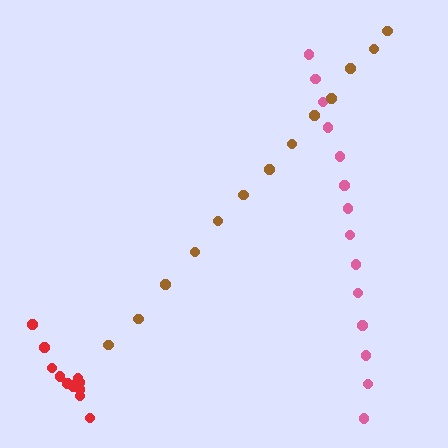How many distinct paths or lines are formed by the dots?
There are 3 distinct paths.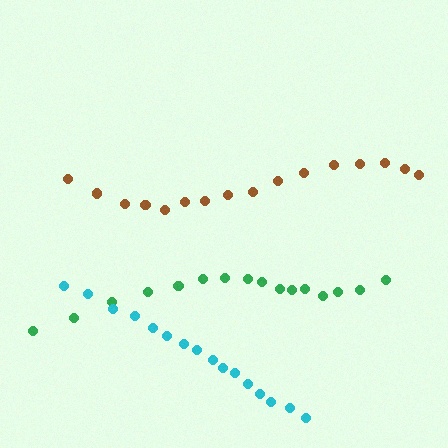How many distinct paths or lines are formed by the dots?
There are 3 distinct paths.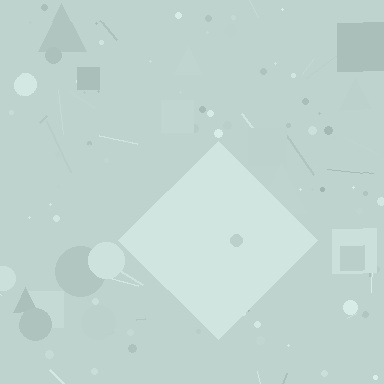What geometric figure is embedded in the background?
A diamond is embedded in the background.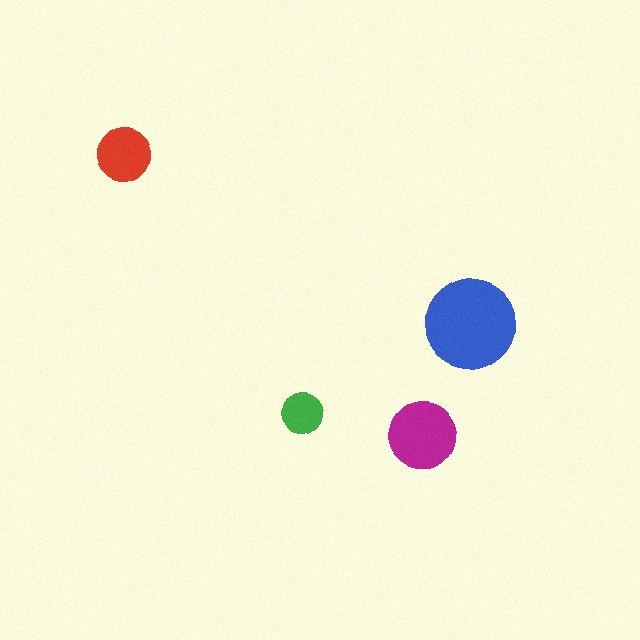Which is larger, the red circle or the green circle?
The red one.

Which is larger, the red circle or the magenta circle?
The magenta one.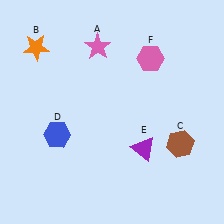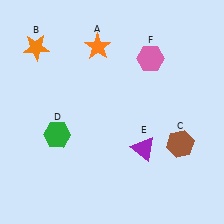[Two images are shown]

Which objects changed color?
A changed from pink to orange. D changed from blue to green.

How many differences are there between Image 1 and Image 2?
There are 2 differences between the two images.